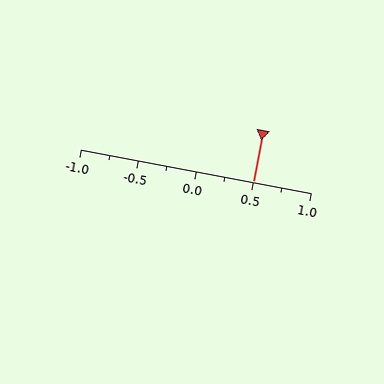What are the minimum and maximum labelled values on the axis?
The axis runs from -1.0 to 1.0.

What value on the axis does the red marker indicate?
The marker indicates approximately 0.5.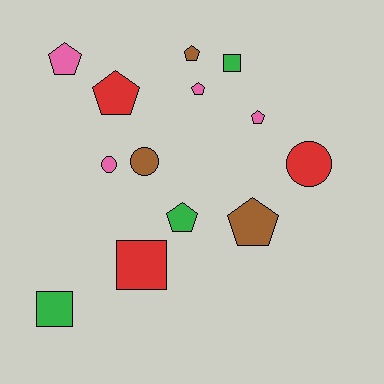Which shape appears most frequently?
Pentagon, with 7 objects.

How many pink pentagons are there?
There are 3 pink pentagons.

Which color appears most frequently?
Pink, with 4 objects.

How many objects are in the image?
There are 13 objects.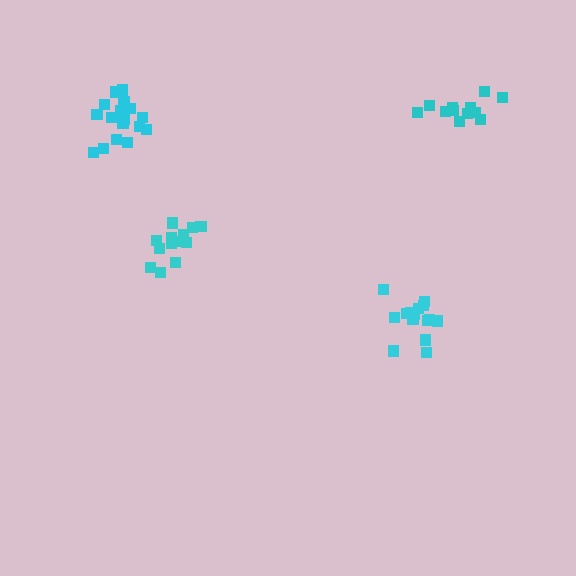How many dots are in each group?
Group 1: 13 dots, Group 2: 15 dots, Group 3: 12 dots, Group 4: 18 dots (58 total).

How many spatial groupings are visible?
There are 4 spatial groupings.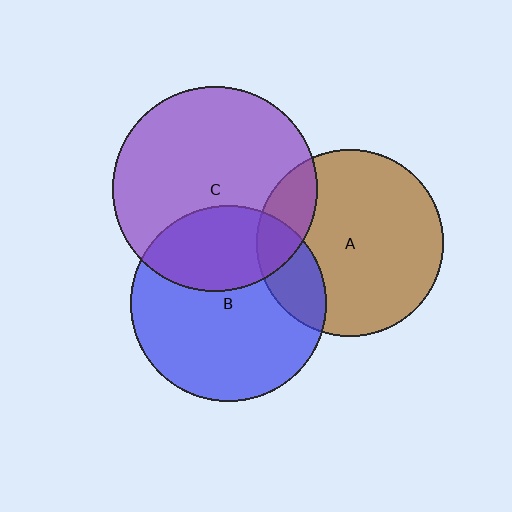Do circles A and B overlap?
Yes.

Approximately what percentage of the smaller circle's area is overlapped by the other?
Approximately 20%.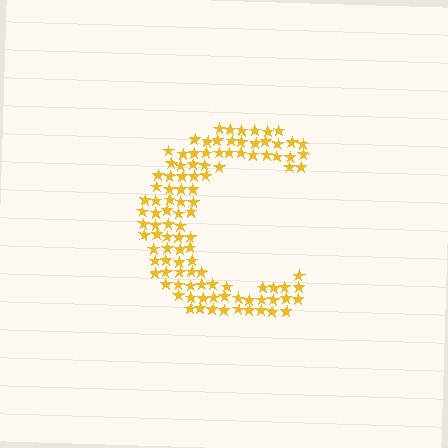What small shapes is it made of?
It is made of small stars.